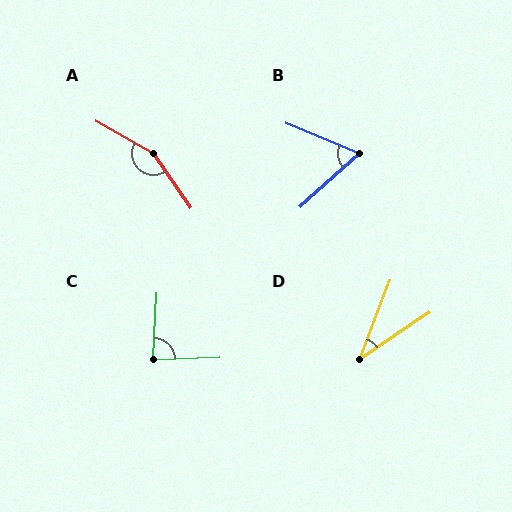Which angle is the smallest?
D, at approximately 35 degrees.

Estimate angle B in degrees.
Approximately 64 degrees.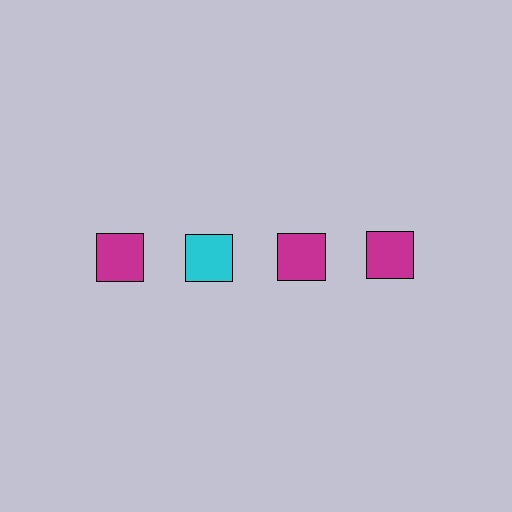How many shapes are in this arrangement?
There are 4 shapes arranged in a grid pattern.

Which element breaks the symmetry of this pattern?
The cyan square in the top row, second from left column breaks the symmetry. All other shapes are magenta squares.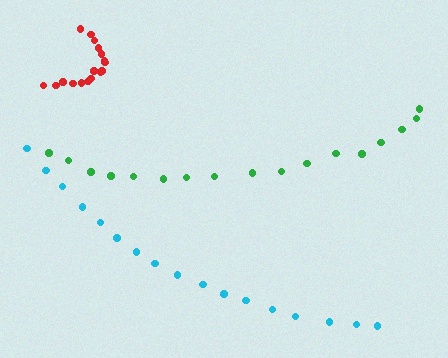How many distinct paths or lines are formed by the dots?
There are 3 distinct paths.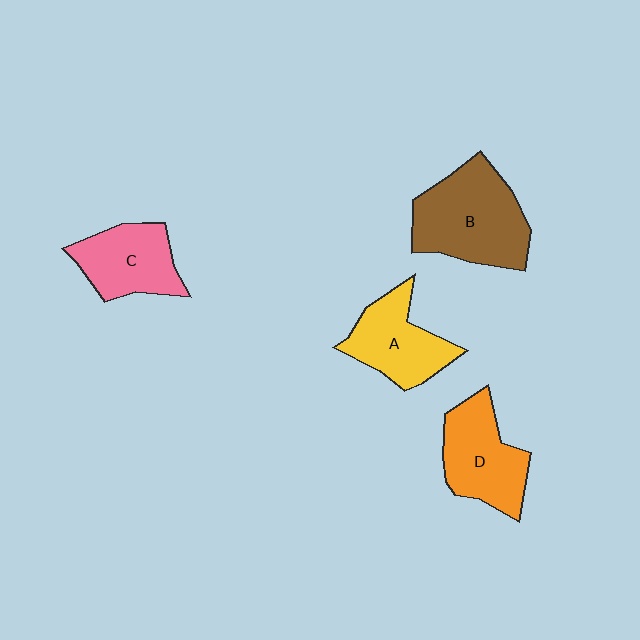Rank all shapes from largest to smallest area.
From largest to smallest: B (brown), D (orange), A (yellow), C (pink).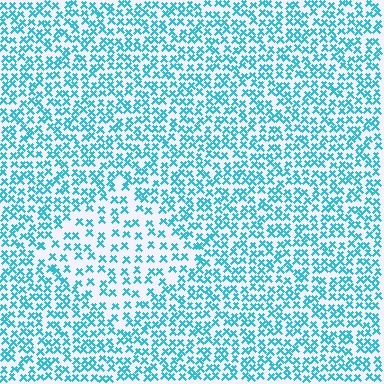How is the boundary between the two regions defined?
The boundary is defined by a change in element density (approximately 1.8x ratio). All elements are the same color, size, and shape.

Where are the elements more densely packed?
The elements are more densely packed outside the diamond boundary.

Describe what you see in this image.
The image contains small cyan elements arranged at two different densities. A diamond-shaped region is visible where the elements are less densely packed than the surrounding area.